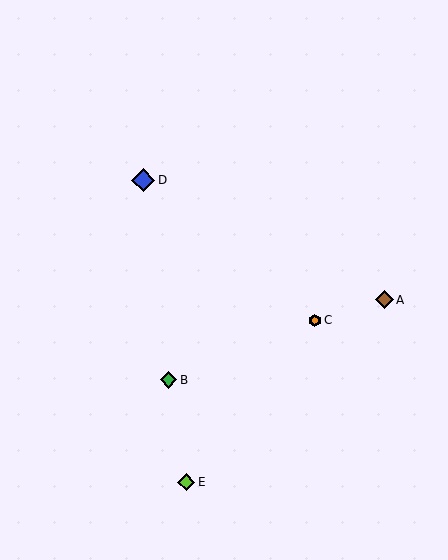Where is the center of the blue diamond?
The center of the blue diamond is at (143, 180).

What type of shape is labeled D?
Shape D is a blue diamond.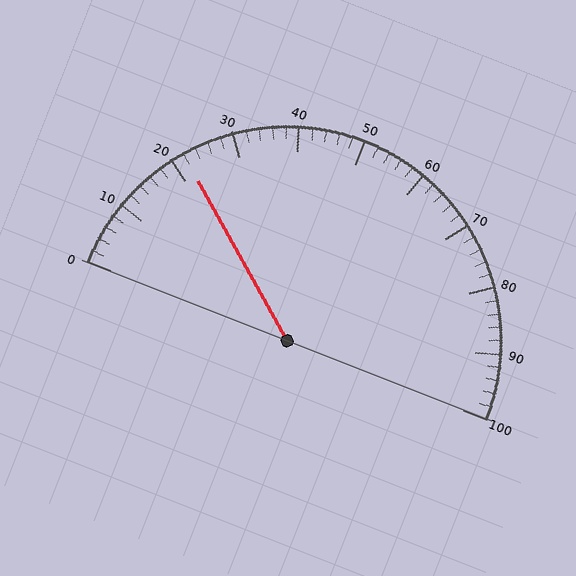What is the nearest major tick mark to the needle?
The nearest major tick mark is 20.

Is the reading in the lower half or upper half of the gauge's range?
The reading is in the lower half of the range (0 to 100).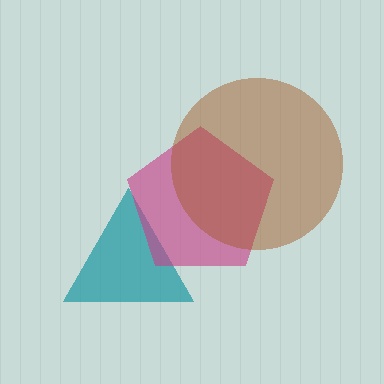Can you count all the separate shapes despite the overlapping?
Yes, there are 3 separate shapes.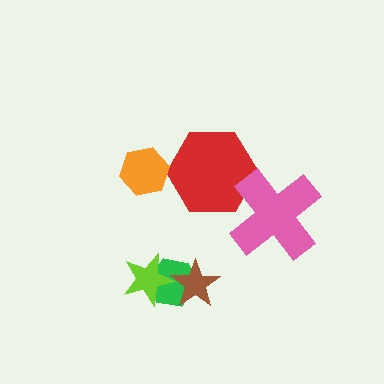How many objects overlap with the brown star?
2 objects overlap with the brown star.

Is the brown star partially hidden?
No, no other shape covers it.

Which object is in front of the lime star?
The brown star is in front of the lime star.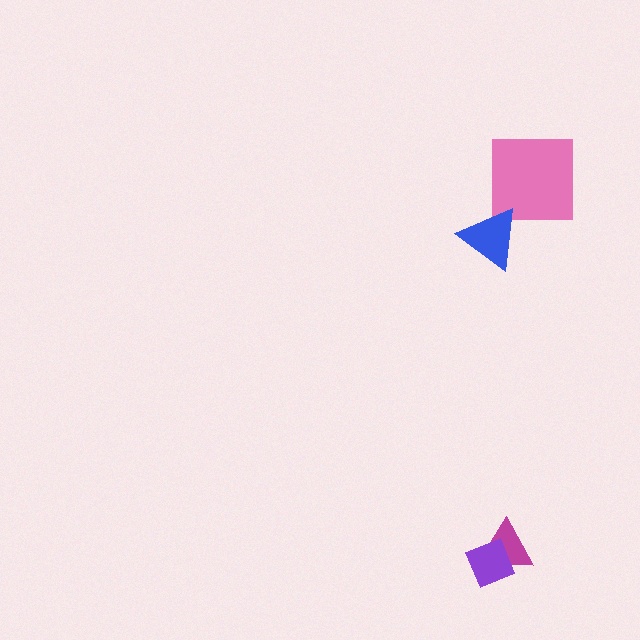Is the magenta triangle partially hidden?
Yes, it is partially covered by another shape.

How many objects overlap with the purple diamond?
1 object overlaps with the purple diamond.